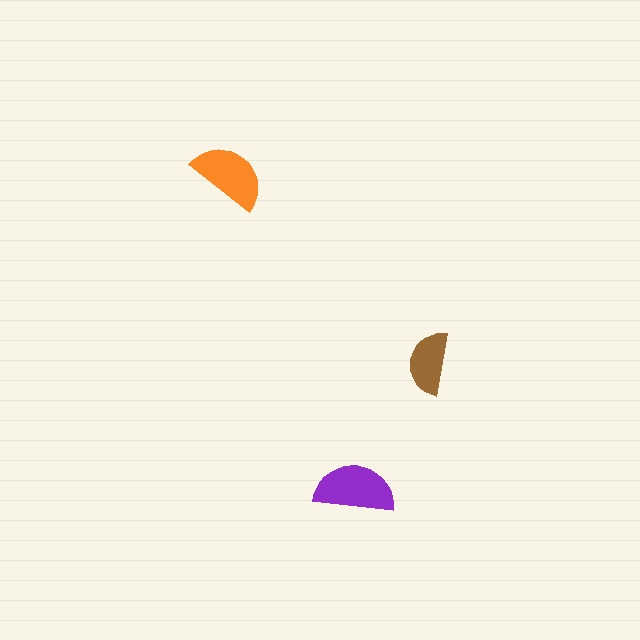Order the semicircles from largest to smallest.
the purple one, the orange one, the brown one.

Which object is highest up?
The orange semicircle is topmost.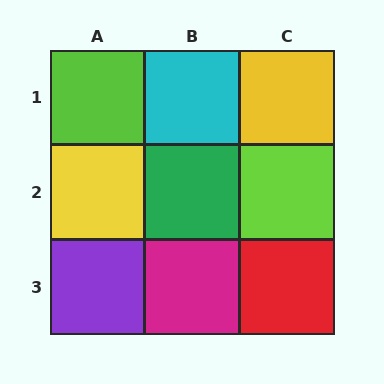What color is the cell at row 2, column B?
Green.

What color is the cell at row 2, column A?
Yellow.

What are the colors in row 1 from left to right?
Lime, cyan, yellow.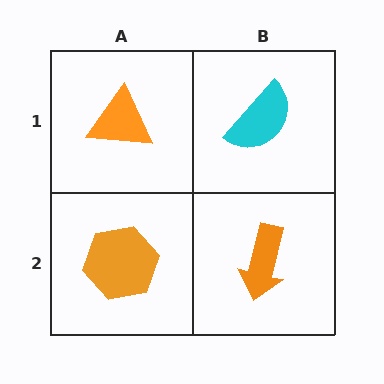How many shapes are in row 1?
2 shapes.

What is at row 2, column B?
An orange arrow.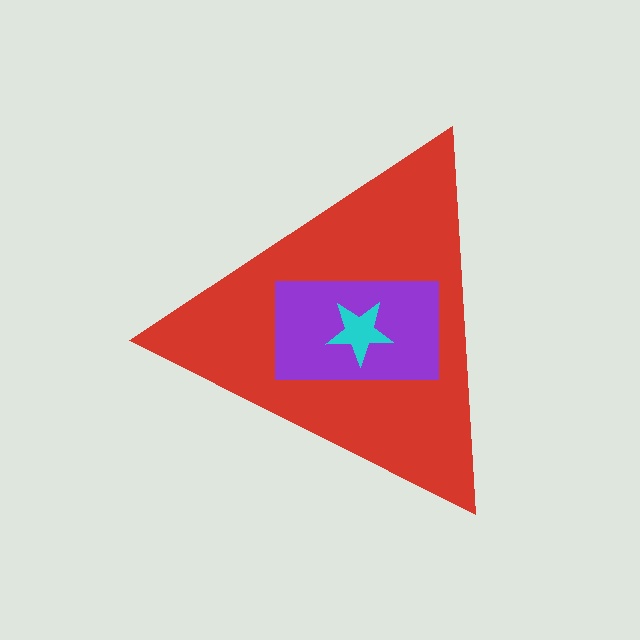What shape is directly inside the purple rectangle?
The cyan star.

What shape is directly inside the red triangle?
The purple rectangle.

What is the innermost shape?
The cyan star.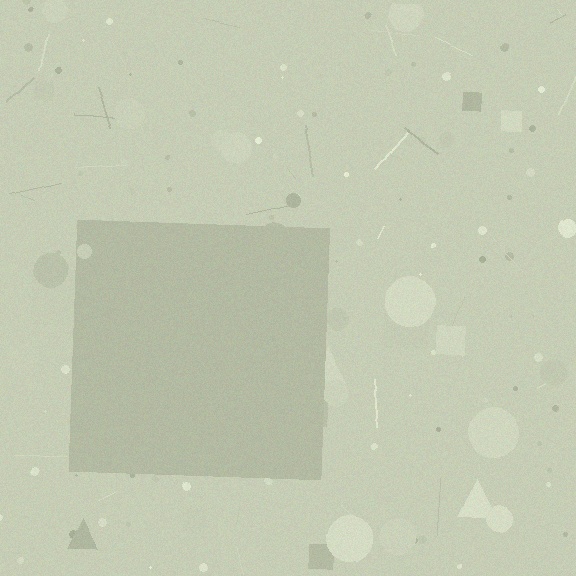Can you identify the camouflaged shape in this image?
The camouflaged shape is a square.